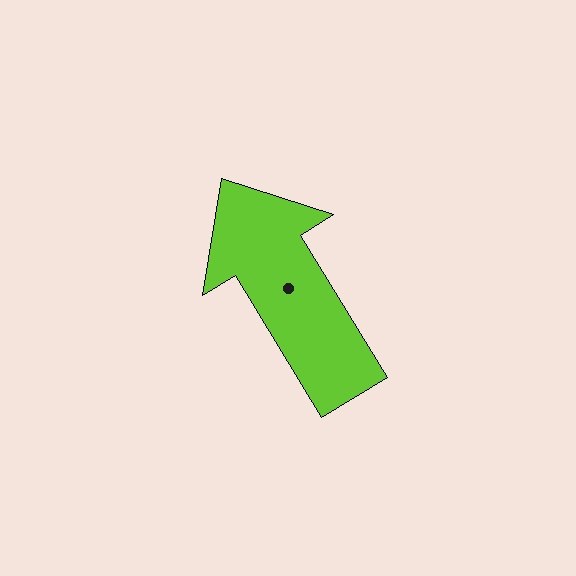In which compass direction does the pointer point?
Northwest.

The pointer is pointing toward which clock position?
Roughly 11 o'clock.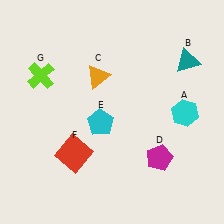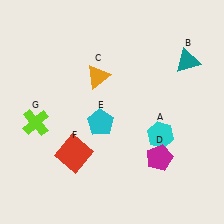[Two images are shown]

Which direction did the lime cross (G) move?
The lime cross (G) moved down.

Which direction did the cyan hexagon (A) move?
The cyan hexagon (A) moved left.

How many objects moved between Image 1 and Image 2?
2 objects moved between the two images.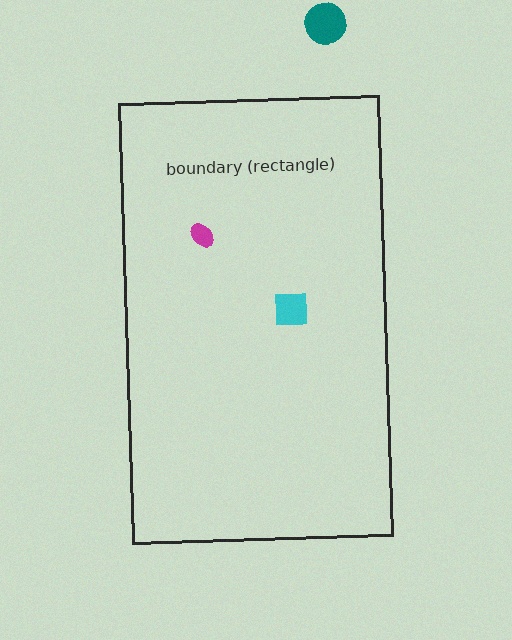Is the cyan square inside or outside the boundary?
Inside.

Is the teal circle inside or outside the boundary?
Outside.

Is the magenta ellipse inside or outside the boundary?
Inside.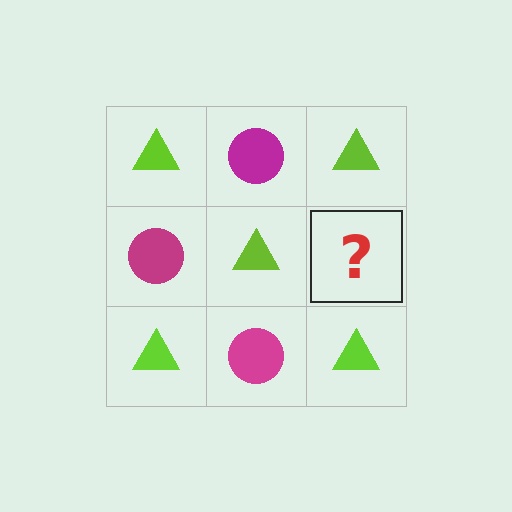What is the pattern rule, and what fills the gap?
The rule is that it alternates lime triangle and magenta circle in a checkerboard pattern. The gap should be filled with a magenta circle.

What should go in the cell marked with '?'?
The missing cell should contain a magenta circle.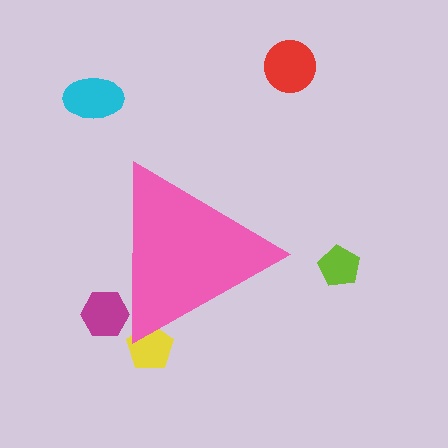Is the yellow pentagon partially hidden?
Yes, the yellow pentagon is partially hidden behind the pink triangle.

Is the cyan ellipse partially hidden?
No, the cyan ellipse is fully visible.